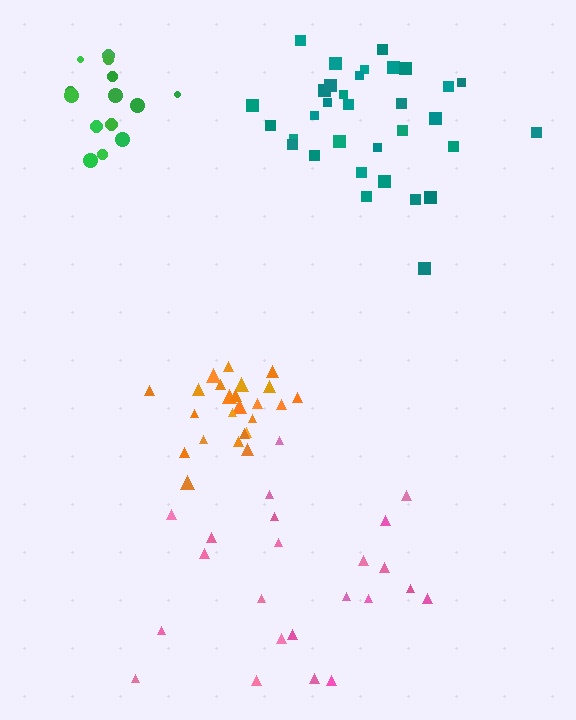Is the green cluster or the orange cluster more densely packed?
Orange.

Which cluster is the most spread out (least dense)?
Pink.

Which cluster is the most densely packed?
Orange.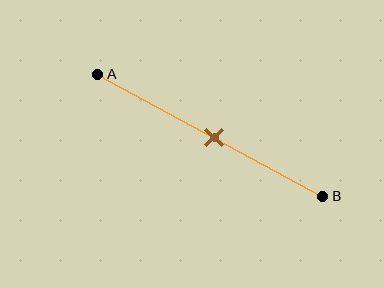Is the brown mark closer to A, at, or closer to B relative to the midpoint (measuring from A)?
The brown mark is approximately at the midpoint of segment AB.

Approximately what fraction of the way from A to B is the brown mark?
The brown mark is approximately 50% of the way from A to B.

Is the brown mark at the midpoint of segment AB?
Yes, the mark is approximately at the midpoint.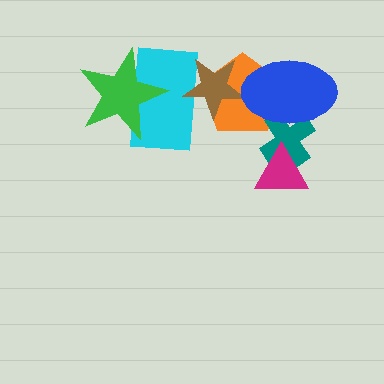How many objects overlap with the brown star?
2 objects overlap with the brown star.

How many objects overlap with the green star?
1 object overlaps with the green star.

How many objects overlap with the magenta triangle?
1 object overlaps with the magenta triangle.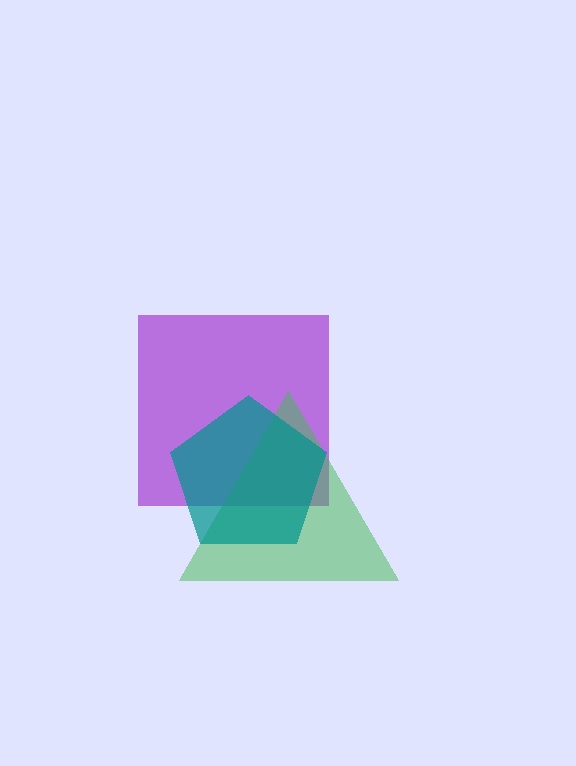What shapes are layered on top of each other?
The layered shapes are: a purple square, a green triangle, a teal pentagon.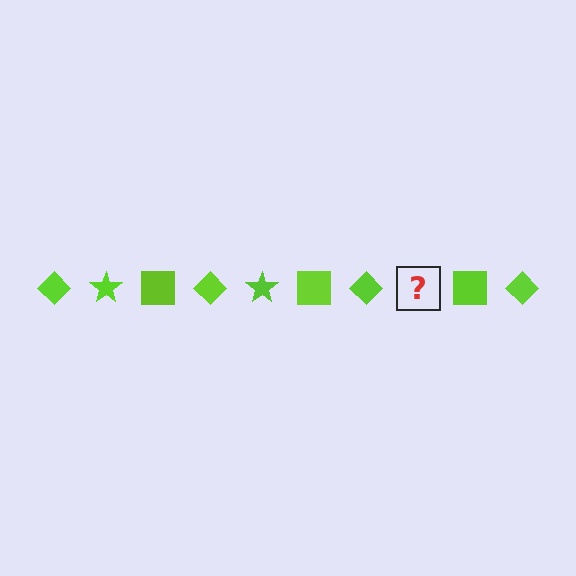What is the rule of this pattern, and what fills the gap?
The rule is that the pattern cycles through diamond, star, square shapes in lime. The gap should be filled with a lime star.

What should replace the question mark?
The question mark should be replaced with a lime star.